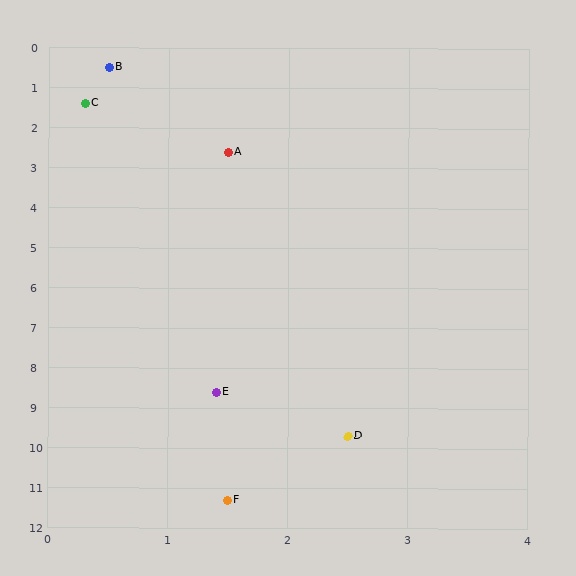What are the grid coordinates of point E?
Point E is at approximately (1.4, 8.6).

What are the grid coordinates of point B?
Point B is at approximately (0.5, 0.5).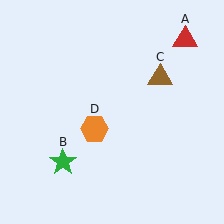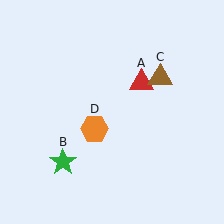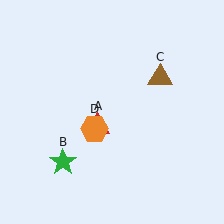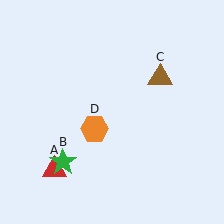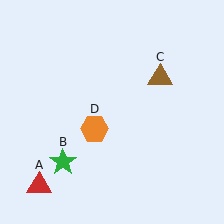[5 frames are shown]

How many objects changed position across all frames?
1 object changed position: red triangle (object A).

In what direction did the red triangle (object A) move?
The red triangle (object A) moved down and to the left.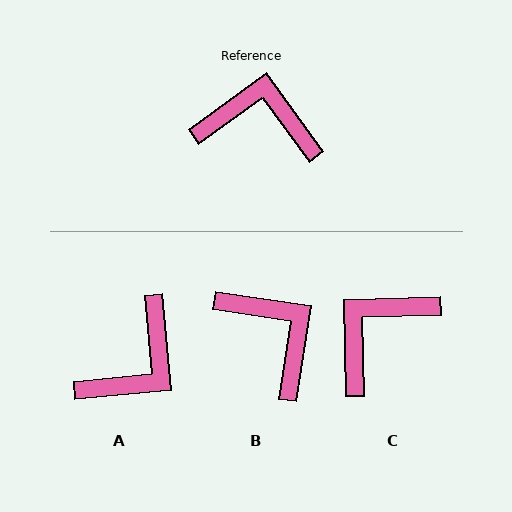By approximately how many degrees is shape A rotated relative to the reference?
Approximately 121 degrees clockwise.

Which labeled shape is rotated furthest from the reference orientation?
A, about 121 degrees away.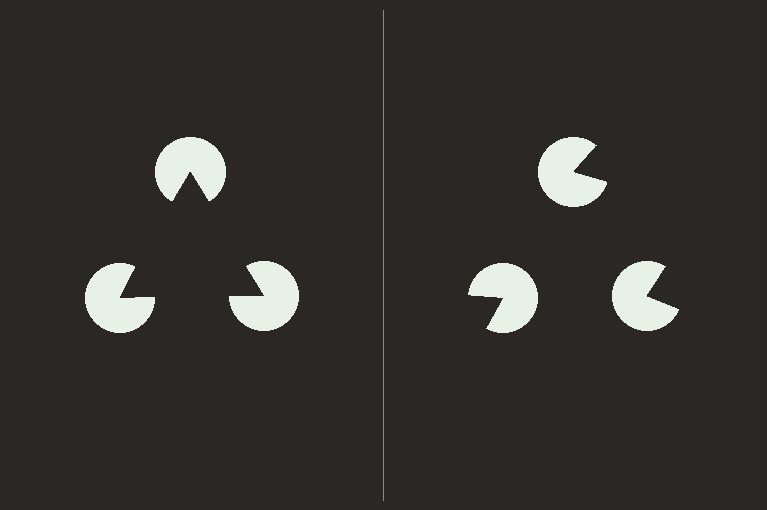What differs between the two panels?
The pac-man discs are positioned identically on both sides; only the wedge orientations differ. On the left they align to a triangle; on the right they are misaligned.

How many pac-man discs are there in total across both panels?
6 — 3 on each side.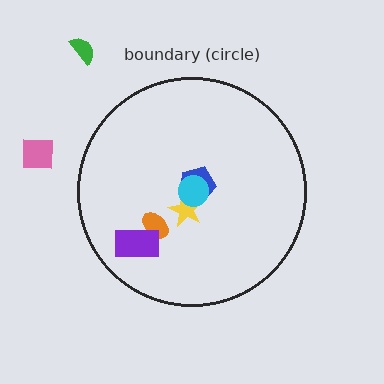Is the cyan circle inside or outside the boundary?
Inside.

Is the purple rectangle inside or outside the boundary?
Inside.